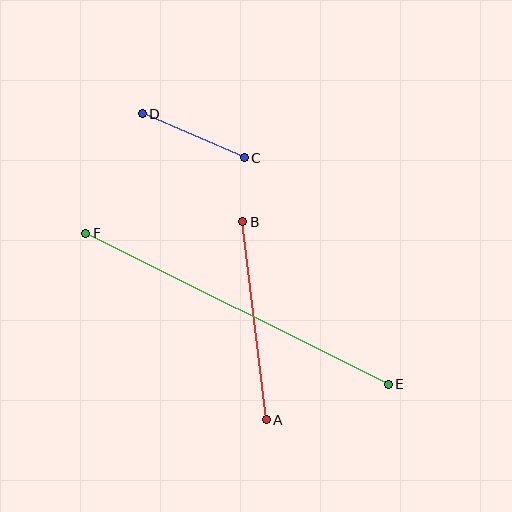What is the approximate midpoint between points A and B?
The midpoint is at approximately (254, 321) pixels.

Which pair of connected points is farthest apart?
Points E and F are farthest apart.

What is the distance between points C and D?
The distance is approximately 111 pixels.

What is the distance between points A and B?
The distance is approximately 200 pixels.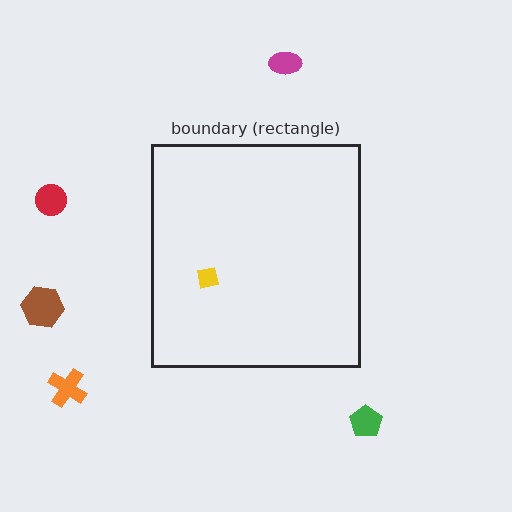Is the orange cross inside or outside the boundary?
Outside.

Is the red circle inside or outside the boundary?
Outside.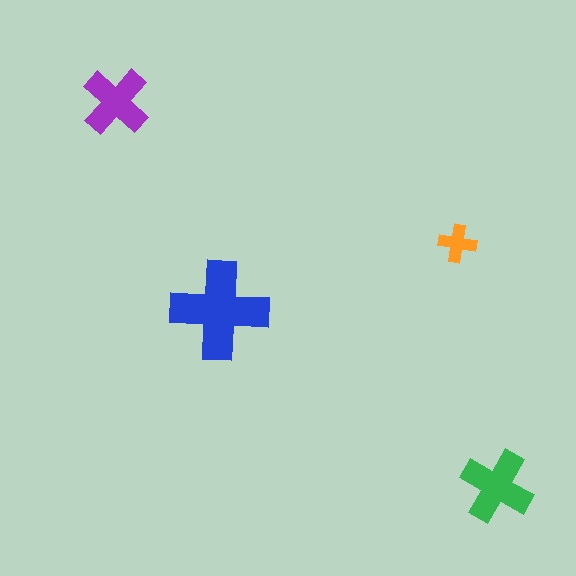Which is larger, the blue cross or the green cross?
The blue one.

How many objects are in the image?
There are 4 objects in the image.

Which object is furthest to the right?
The green cross is rightmost.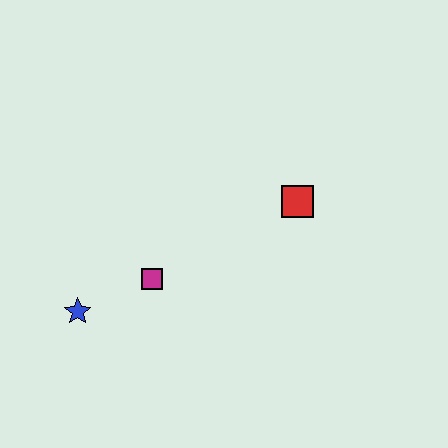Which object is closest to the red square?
The magenta square is closest to the red square.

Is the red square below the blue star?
No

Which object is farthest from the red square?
The blue star is farthest from the red square.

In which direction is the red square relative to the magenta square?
The red square is to the right of the magenta square.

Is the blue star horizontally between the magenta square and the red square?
No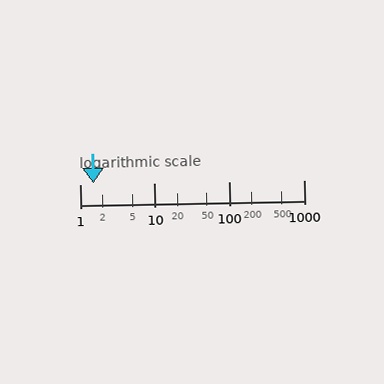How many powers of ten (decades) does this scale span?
The scale spans 3 decades, from 1 to 1000.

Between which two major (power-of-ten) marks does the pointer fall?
The pointer is between 1 and 10.